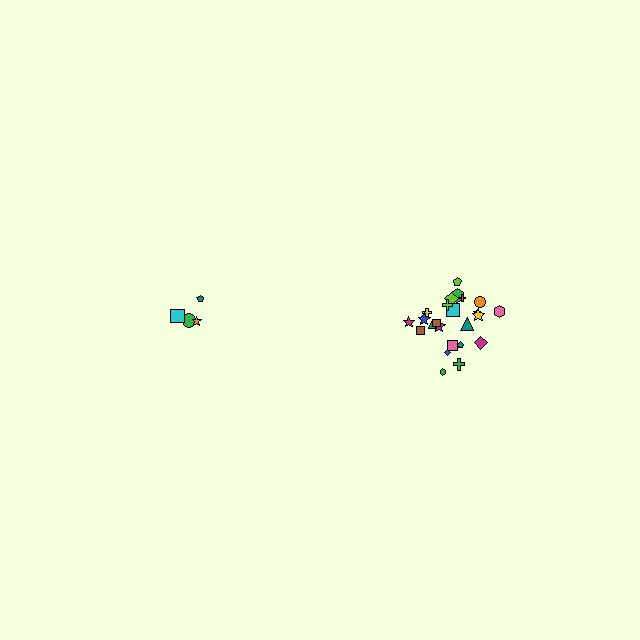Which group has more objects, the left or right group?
The right group.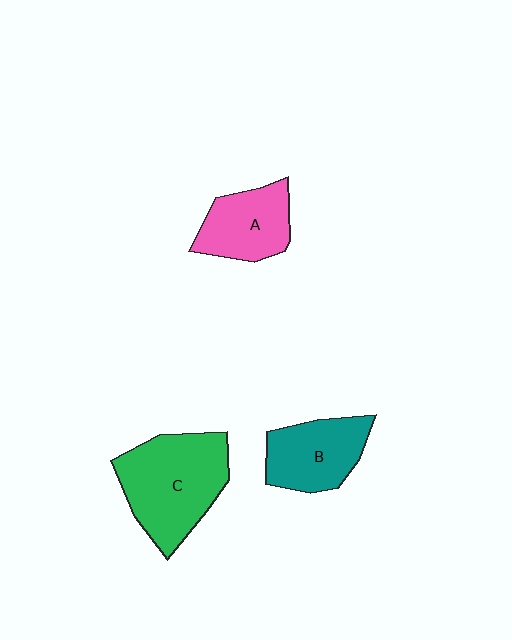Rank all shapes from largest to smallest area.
From largest to smallest: C (green), B (teal), A (pink).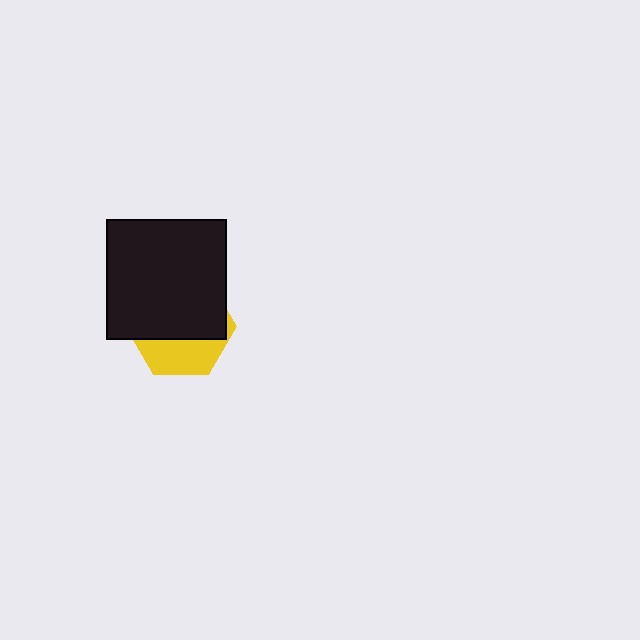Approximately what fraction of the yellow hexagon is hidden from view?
Roughly 65% of the yellow hexagon is hidden behind the black square.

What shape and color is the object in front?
The object in front is a black square.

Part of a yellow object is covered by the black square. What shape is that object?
It is a hexagon.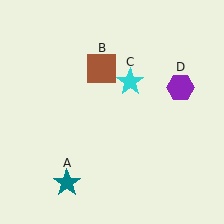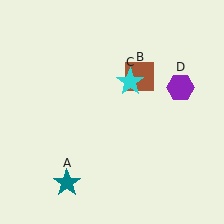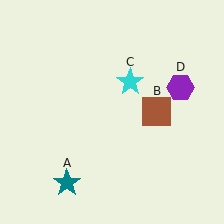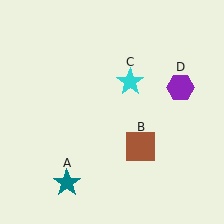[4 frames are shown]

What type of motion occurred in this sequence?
The brown square (object B) rotated clockwise around the center of the scene.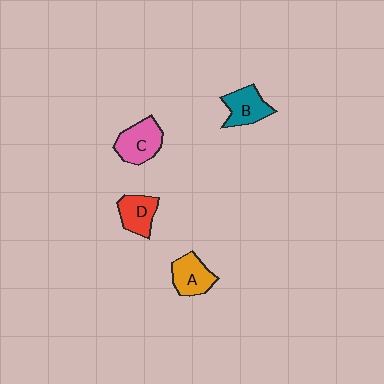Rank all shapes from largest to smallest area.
From largest to smallest: C (pink), B (teal), A (orange), D (red).